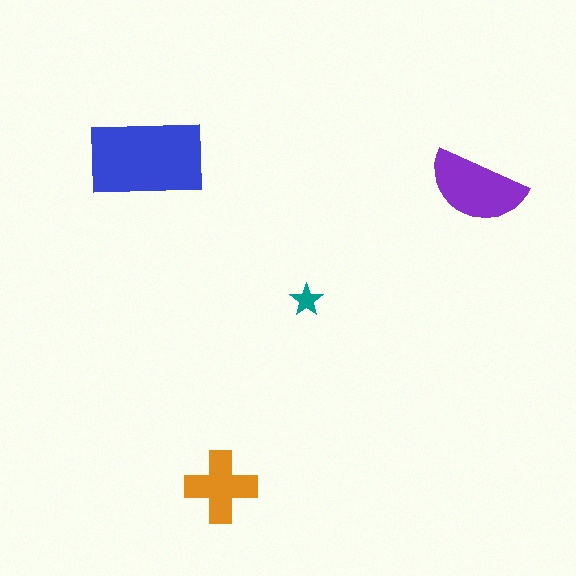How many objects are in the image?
There are 4 objects in the image.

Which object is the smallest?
The teal star.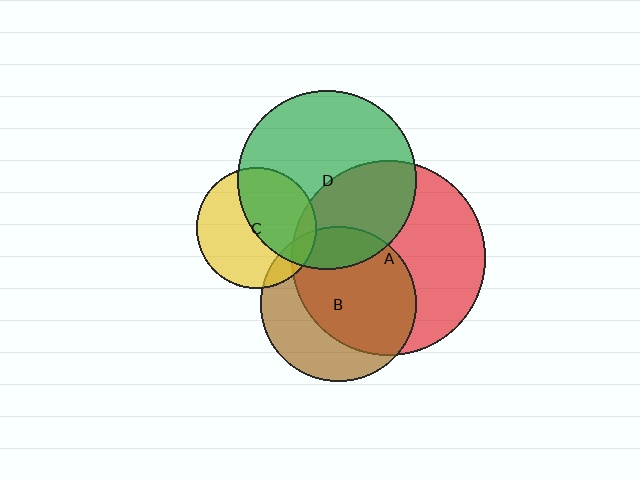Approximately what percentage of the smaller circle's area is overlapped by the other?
Approximately 15%.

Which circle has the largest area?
Circle A (red).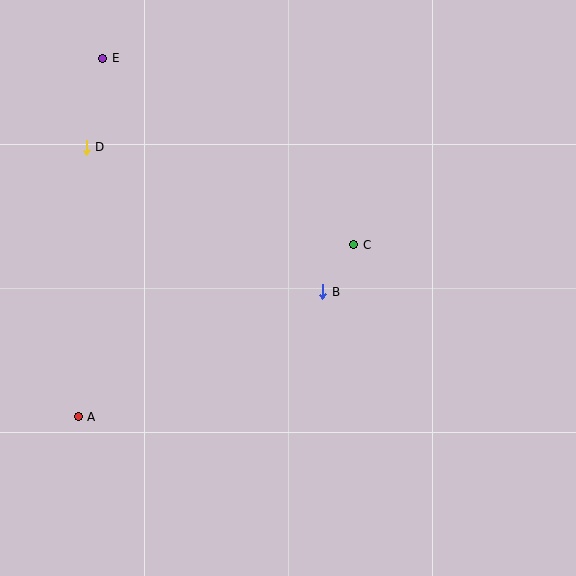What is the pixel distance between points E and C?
The distance between E and C is 313 pixels.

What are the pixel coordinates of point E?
Point E is at (103, 58).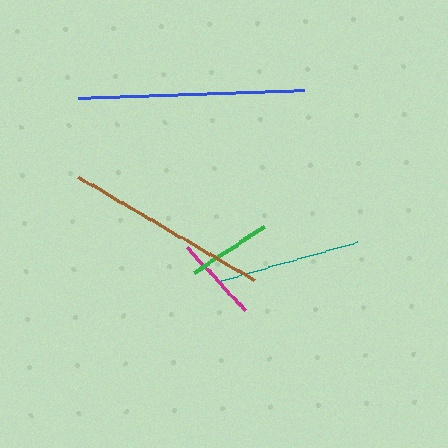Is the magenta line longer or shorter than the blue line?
The blue line is longer than the magenta line.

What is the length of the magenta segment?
The magenta segment is approximately 86 pixels long.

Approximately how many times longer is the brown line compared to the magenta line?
The brown line is approximately 2.4 times the length of the magenta line.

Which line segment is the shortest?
The green line is the shortest at approximately 85 pixels.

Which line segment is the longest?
The blue line is the longest at approximately 227 pixels.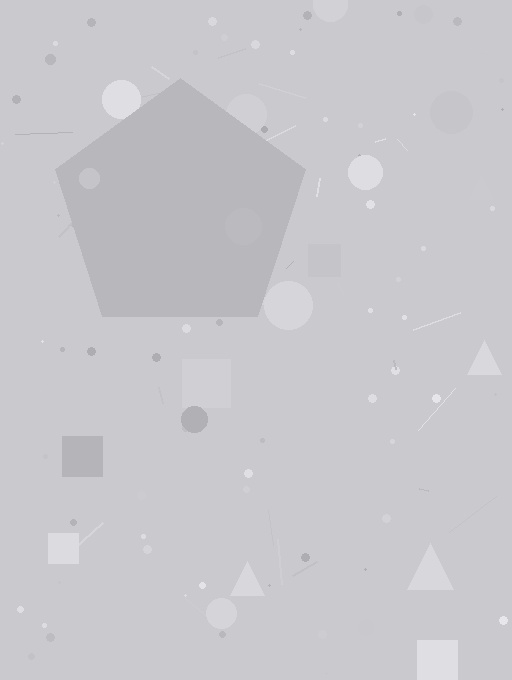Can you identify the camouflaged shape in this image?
The camouflaged shape is a pentagon.